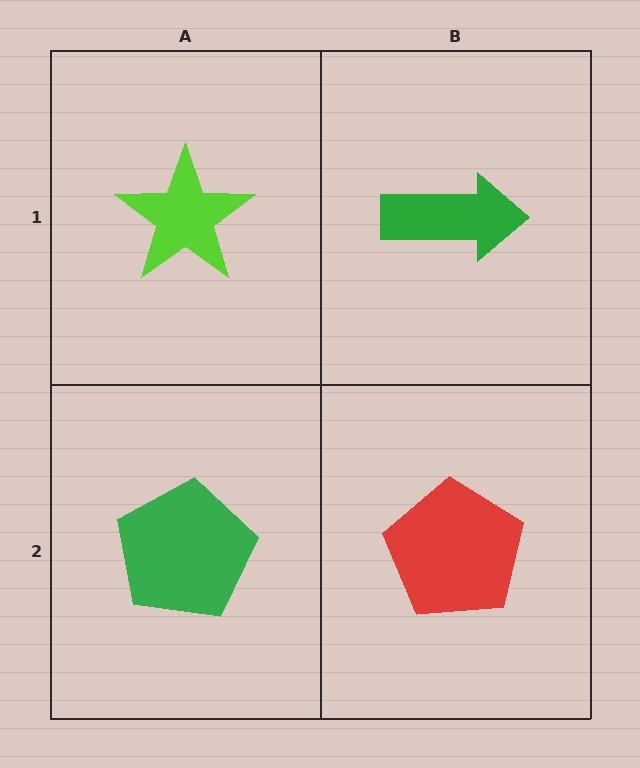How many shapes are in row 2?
2 shapes.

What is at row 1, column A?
A lime star.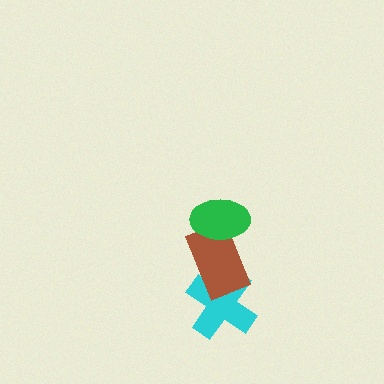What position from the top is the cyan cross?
The cyan cross is 3rd from the top.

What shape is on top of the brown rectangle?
The green ellipse is on top of the brown rectangle.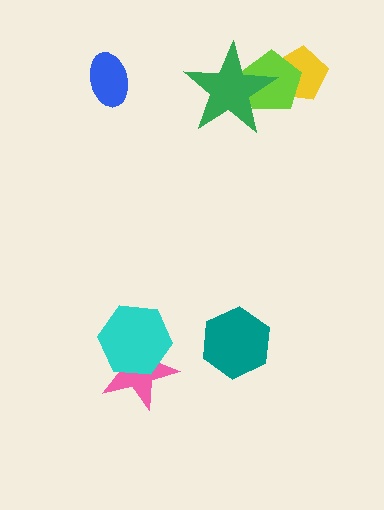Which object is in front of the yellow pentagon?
The lime pentagon is in front of the yellow pentagon.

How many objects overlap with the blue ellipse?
0 objects overlap with the blue ellipse.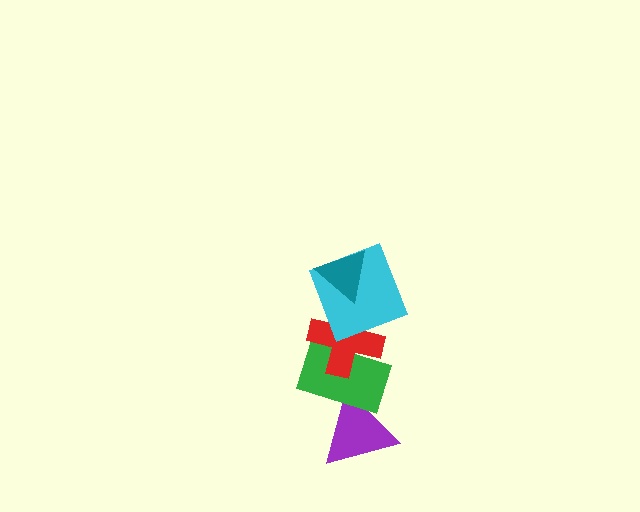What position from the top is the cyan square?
The cyan square is 2nd from the top.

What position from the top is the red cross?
The red cross is 3rd from the top.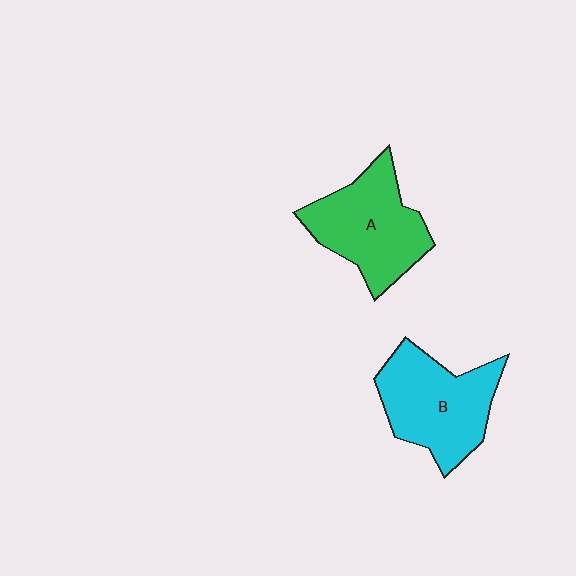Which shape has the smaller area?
Shape A (green).